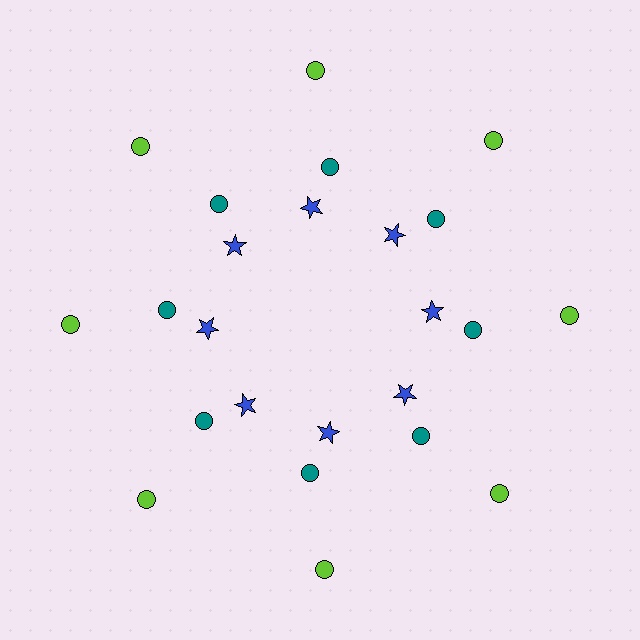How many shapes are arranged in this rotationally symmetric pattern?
There are 24 shapes, arranged in 8 groups of 3.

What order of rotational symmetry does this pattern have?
This pattern has 8-fold rotational symmetry.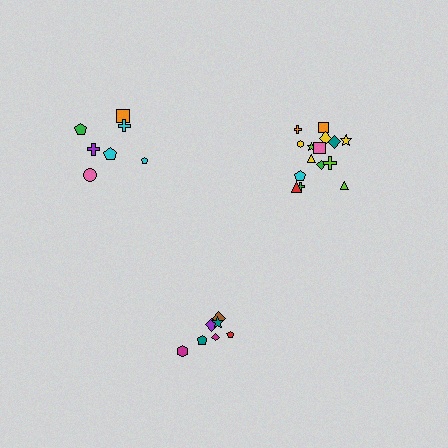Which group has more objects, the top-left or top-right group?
The top-right group.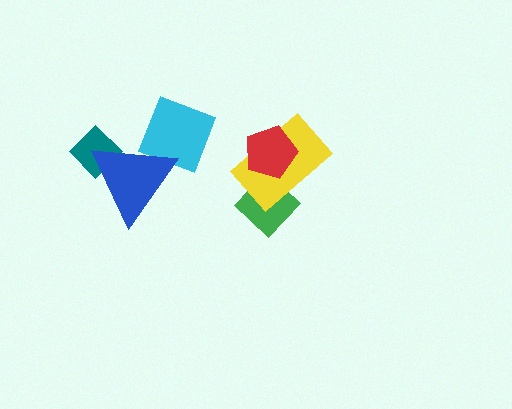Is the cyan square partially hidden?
Yes, it is partially covered by another shape.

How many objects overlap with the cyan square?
1 object overlaps with the cyan square.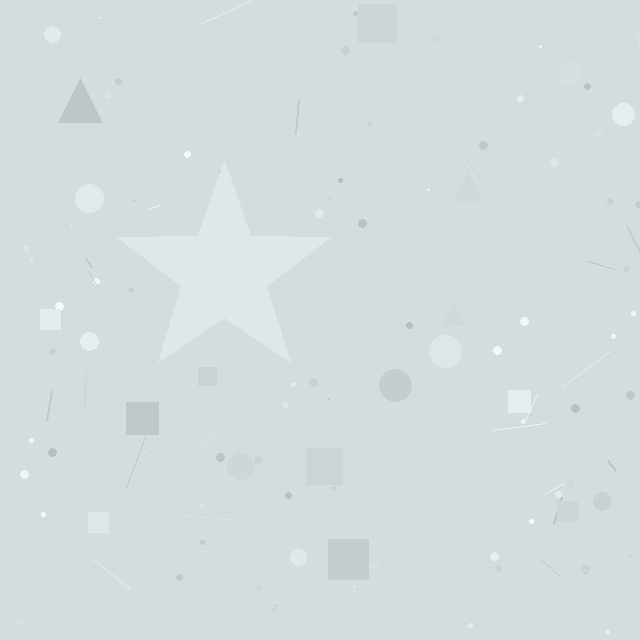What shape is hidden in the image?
A star is hidden in the image.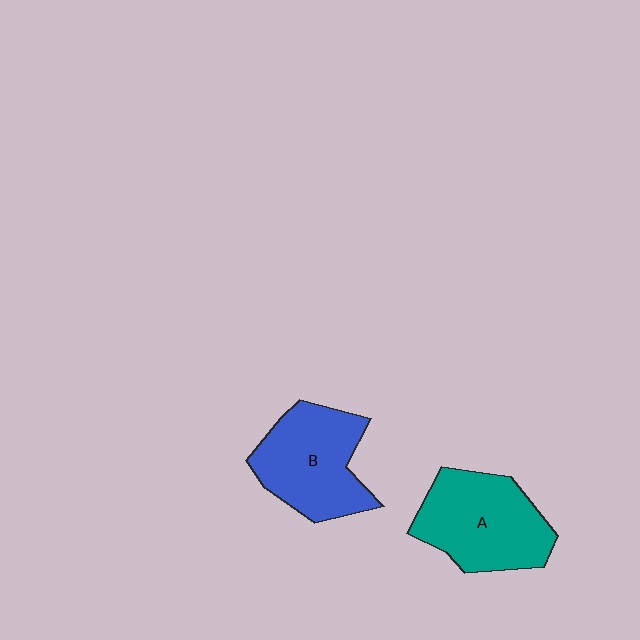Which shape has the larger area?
Shape A (teal).